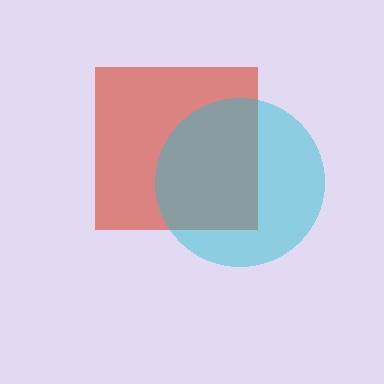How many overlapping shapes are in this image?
There are 2 overlapping shapes in the image.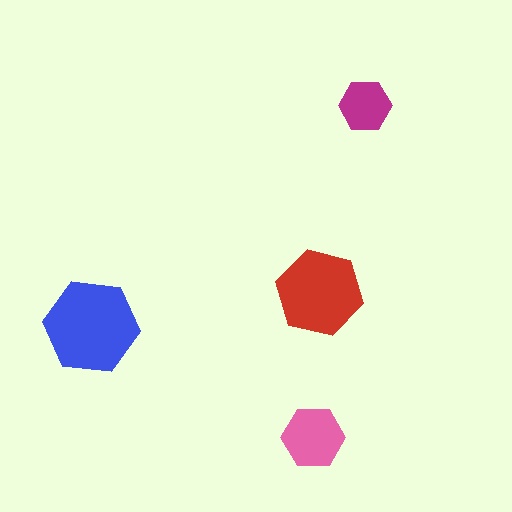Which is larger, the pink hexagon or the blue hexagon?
The blue one.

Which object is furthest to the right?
The magenta hexagon is rightmost.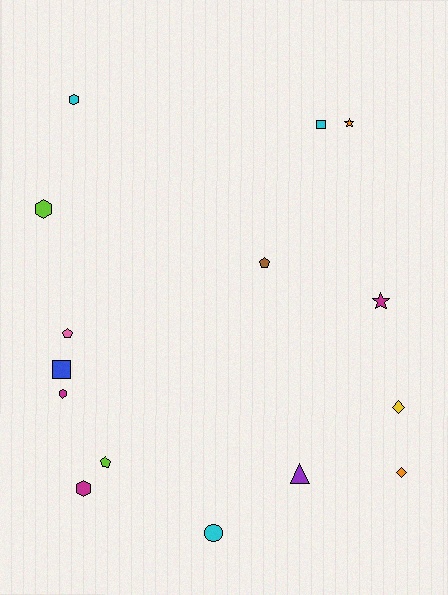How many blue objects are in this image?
There is 1 blue object.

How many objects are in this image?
There are 15 objects.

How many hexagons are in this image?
There are 4 hexagons.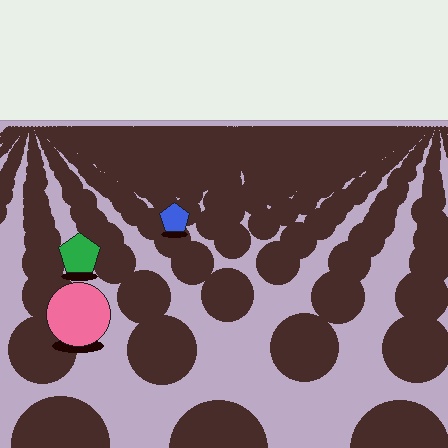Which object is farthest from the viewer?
The blue pentagon is farthest from the viewer. It appears smaller and the ground texture around it is denser.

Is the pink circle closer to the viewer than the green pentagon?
Yes. The pink circle is closer — you can tell from the texture gradient: the ground texture is coarser near it.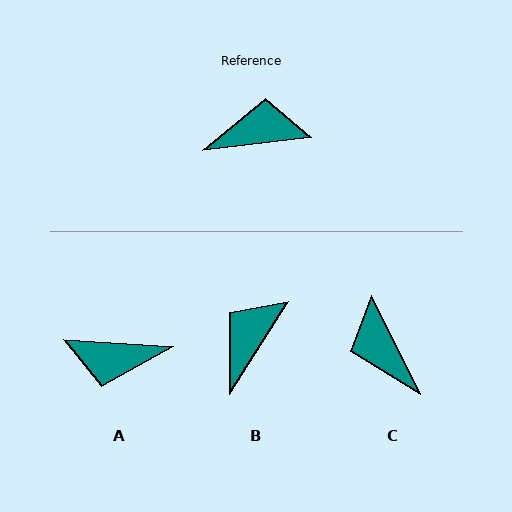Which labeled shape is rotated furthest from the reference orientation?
A, about 170 degrees away.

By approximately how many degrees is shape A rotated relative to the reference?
Approximately 170 degrees counter-clockwise.